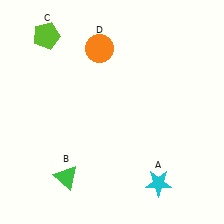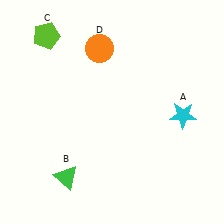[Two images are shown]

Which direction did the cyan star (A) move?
The cyan star (A) moved up.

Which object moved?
The cyan star (A) moved up.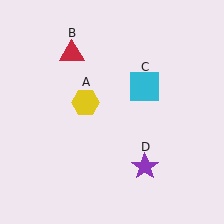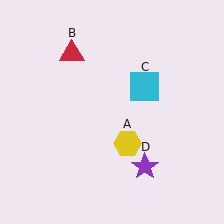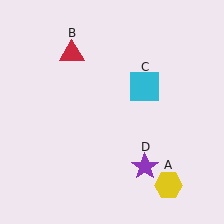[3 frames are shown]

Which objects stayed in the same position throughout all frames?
Red triangle (object B) and cyan square (object C) and purple star (object D) remained stationary.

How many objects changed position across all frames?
1 object changed position: yellow hexagon (object A).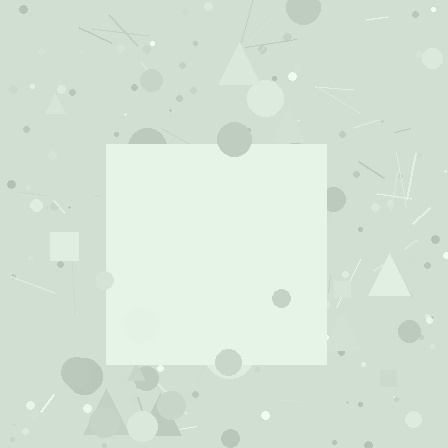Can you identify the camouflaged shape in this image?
The camouflaged shape is a square.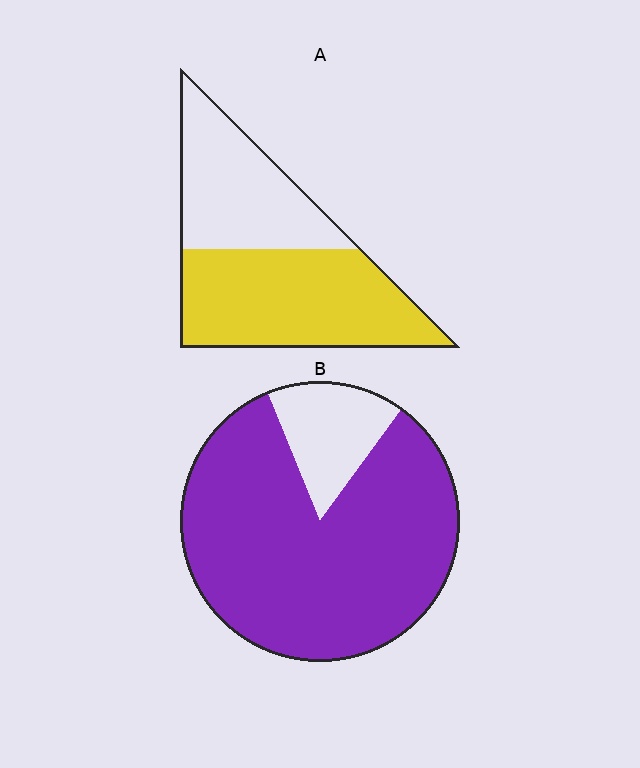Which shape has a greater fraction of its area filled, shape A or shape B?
Shape B.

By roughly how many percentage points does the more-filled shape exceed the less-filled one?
By roughly 25 percentage points (B over A).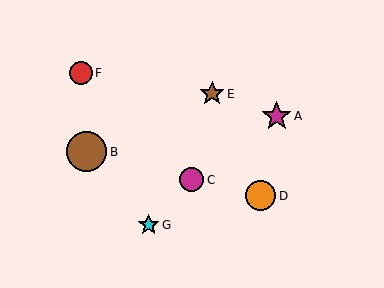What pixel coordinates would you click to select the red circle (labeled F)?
Click at (81, 73) to select the red circle F.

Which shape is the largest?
The brown circle (labeled B) is the largest.